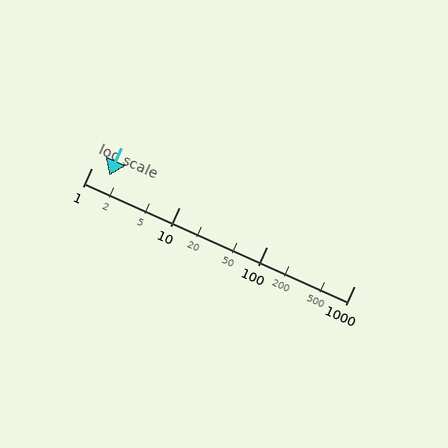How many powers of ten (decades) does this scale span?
The scale spans 3 decades, from 1 to 1000.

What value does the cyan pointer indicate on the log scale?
The pointer indicates approximately 1.6.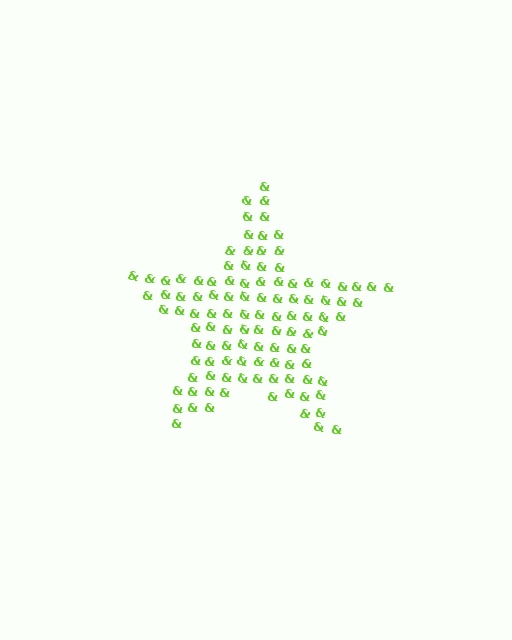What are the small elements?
The small elements are ampersands.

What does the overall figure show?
The overall figure shows a star.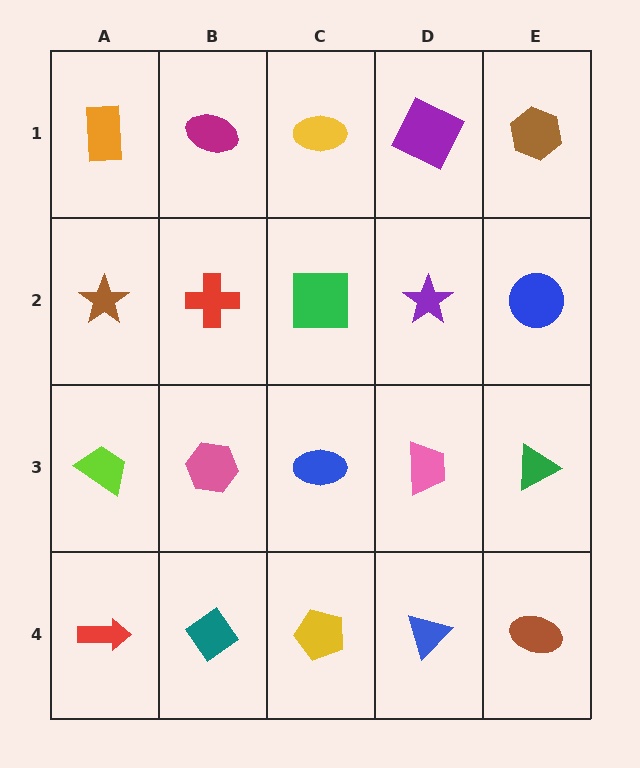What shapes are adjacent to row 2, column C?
A yellow ellipse (row 1, column C), a blue ellipse (row 3, column C), a red cross (row 2, column B), a purple star (row 2, column D).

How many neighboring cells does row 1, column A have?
2.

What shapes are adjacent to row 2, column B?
A magenta ellipse (row 1, column B), a pink hexagon (row 3, column B), a brown star (row 2, column A), a green square (row 2, column C).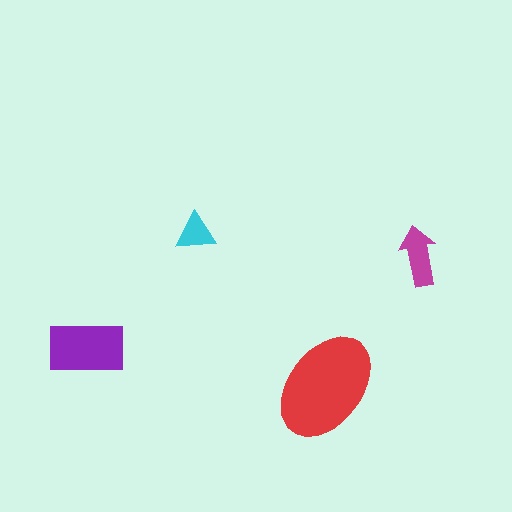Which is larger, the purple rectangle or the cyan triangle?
The purple rectangle.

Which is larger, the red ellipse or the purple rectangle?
The red ellipse.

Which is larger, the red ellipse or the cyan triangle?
The red ellipse.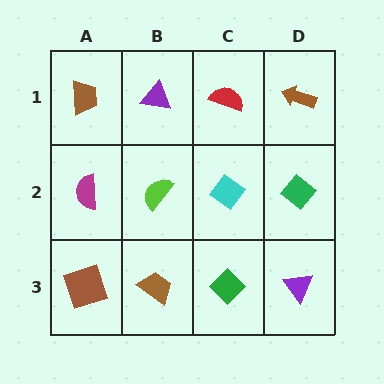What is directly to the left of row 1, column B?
A brown trapezoid.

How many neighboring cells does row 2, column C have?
4.